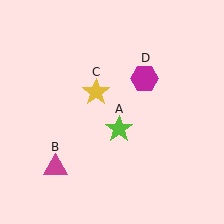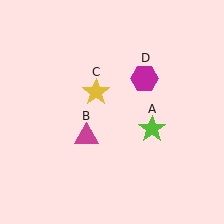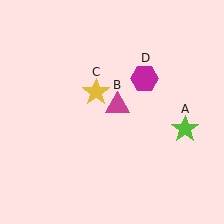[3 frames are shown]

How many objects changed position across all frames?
2 objects changed position: lime star (object A), magenta triangle (object B).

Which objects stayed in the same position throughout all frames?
Yellow star (object C) and magenta hexagon (object D) remained stationary.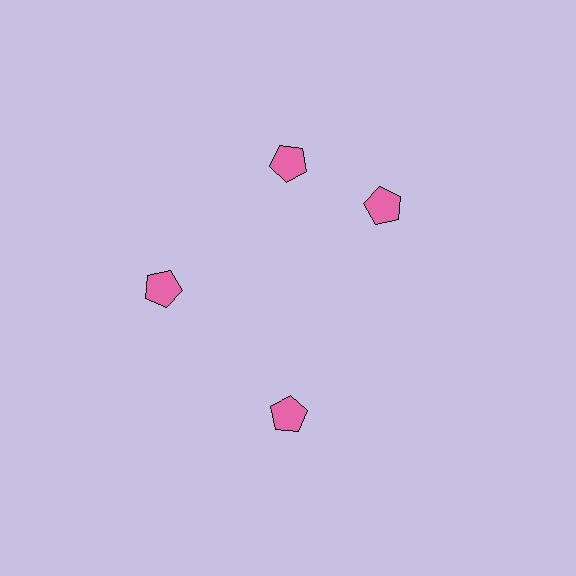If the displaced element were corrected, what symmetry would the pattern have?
It would have 4-fold rotational symmetry — the pattern would map onto itself every 90 degrees.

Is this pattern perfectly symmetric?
No. The 4 pink pentagons are arranged in a ring, but one element near the 3 o'clock position is rotated out of alignment along the ring, breaking the 4-fold rotational symmetry.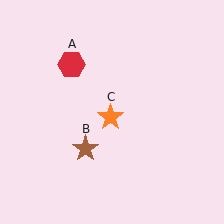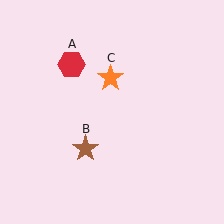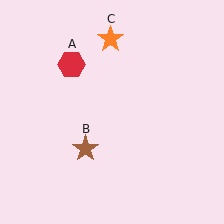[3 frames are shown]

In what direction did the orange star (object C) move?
The orange star (object C) moved up.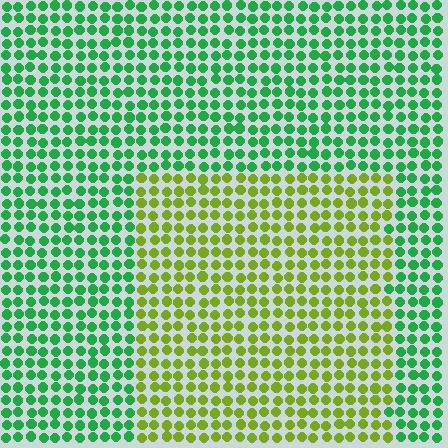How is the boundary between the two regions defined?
The boundary is defined purely by a slight shift in hue (about 55 degrees). Spacing, size, and orientation are identical on both sides.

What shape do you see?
I see a rectangle.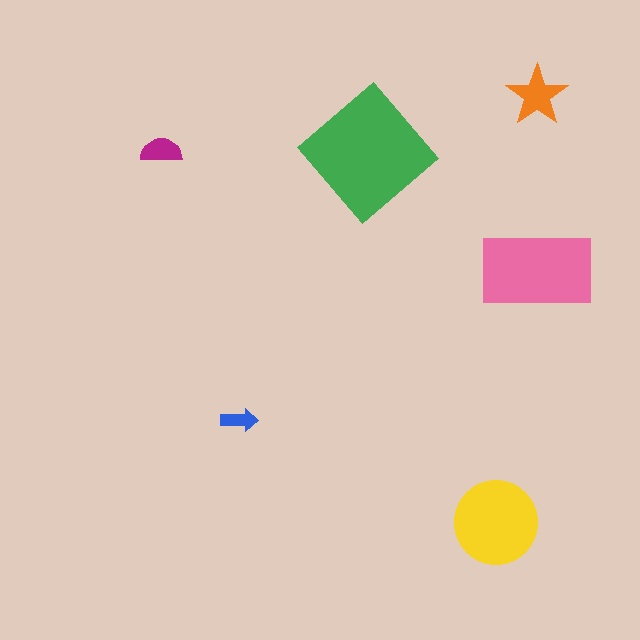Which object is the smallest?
The blue arrow.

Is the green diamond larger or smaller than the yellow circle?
Larger.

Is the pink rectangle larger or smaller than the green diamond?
Smaller.